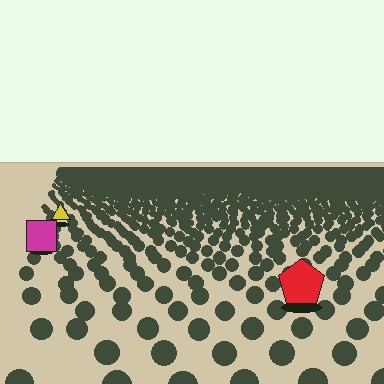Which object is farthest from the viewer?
The yellow triangle is farthest from the viewer. It appears smaller and the ground texture around it is denser.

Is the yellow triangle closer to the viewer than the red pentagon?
No. The red pentagon is closer — you can tell from the texture gradient: the ground texture is coarser near it.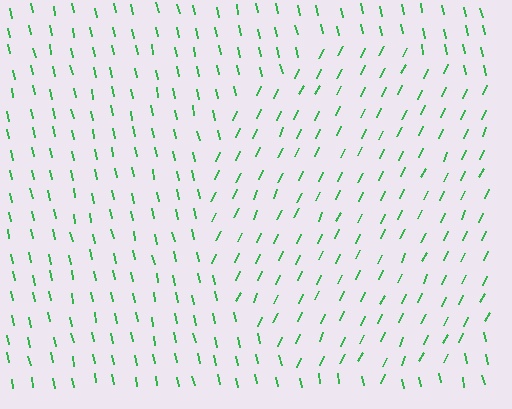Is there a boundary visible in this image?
Yes, there is a texture boundary formed by a change in line orientation.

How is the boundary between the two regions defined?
The boundary is defined purely by a change in line orientation (approximately 37 degrees difference). All lines are the same color and thickness.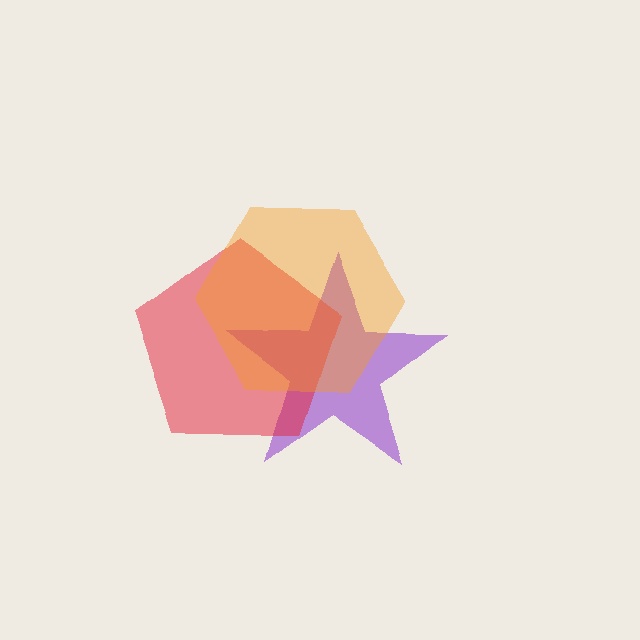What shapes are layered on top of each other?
The layered shapes are: a purple star, a red pentagon, an orange hexagon.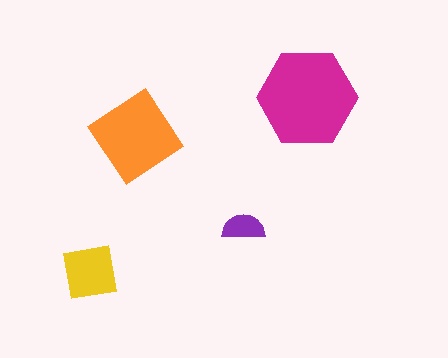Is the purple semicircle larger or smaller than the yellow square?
Smaller.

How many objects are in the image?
There are 4 objects in the image.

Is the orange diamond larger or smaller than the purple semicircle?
Larger.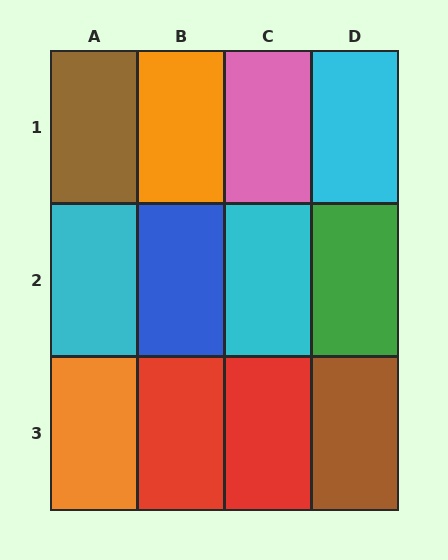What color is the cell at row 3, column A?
Orange.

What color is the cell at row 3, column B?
Red.